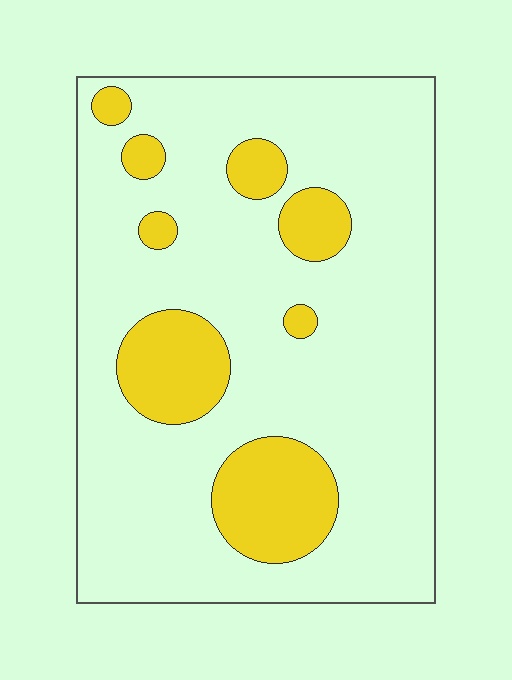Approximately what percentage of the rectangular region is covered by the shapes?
Approximately 20%.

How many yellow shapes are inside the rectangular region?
8.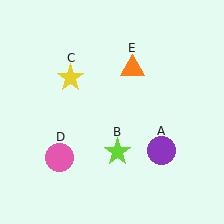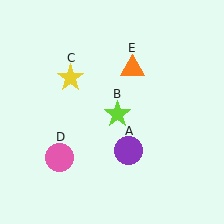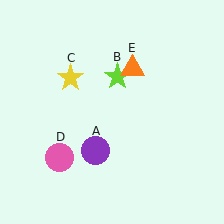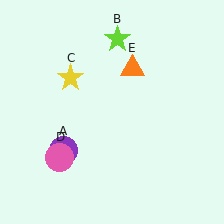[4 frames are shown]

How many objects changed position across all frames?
2 objects changed position: purple circle (object A), lime star (object B).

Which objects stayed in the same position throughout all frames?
Yellow star (object C) and pink circle (object D) and orange triangle (object E) remained stationary.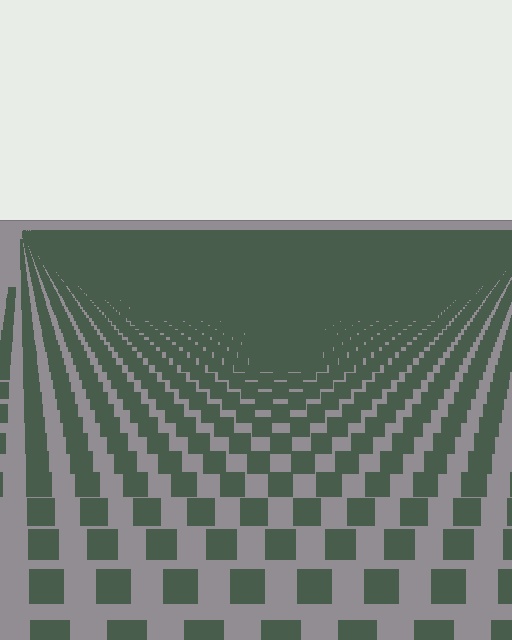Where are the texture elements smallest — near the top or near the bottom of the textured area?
Near the top.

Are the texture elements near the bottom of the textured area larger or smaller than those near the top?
Larger. Near the bottom, elements are closer to the viewer and appear at a bigger on-screen size.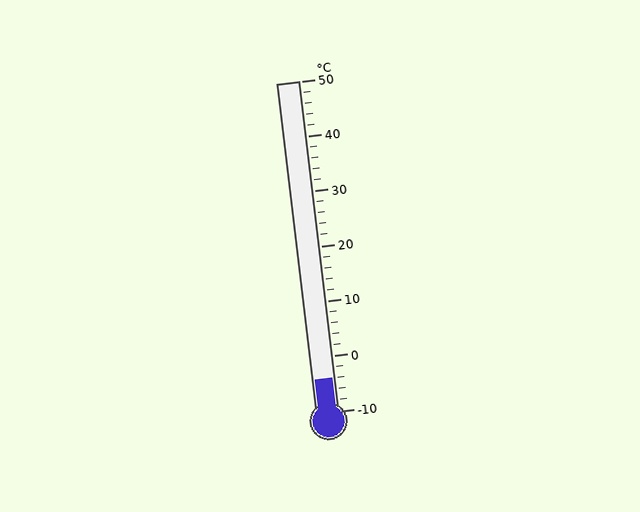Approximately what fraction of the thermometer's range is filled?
The thermometer is filled to approximately 10% of its range.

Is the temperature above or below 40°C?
The temperature is below 40°C.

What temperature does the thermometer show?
The thermometer shows approximately -4°C.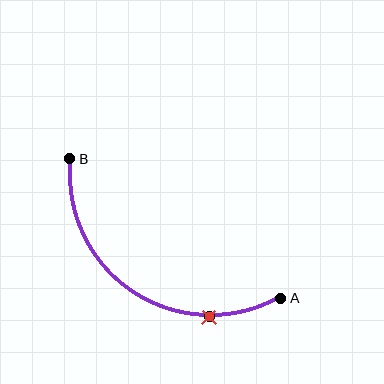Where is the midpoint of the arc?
The arc midpoint is the point on the curve farthest from the straight line joining A and B. It sits below that line.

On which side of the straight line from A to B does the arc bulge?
The arc bulges below the straight line connecting A and B.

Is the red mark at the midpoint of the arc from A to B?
No. The red mark lies on the arc but is closer to endpoint A. The arc midpoint would be at the point on the curve equidistant along the arc from both A and B.